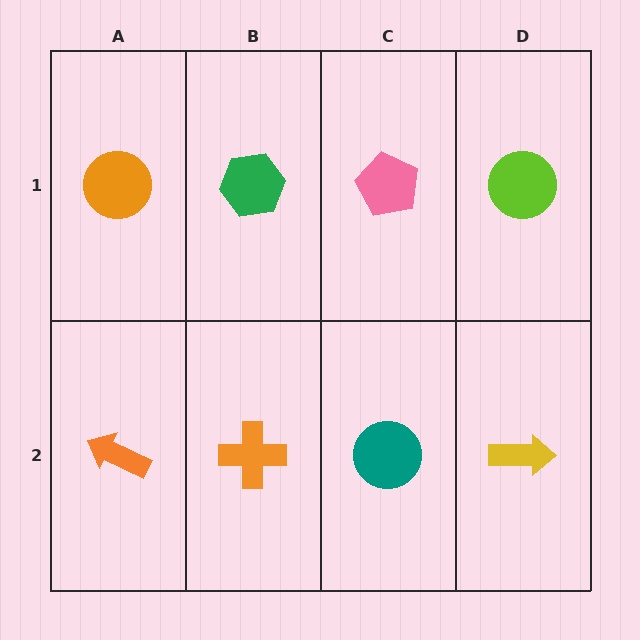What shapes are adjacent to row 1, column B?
An orange cross (row 2, column B), an orange circle (row 1, column A), a pink pentagon (row 1, column C).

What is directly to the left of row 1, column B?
An orange circle.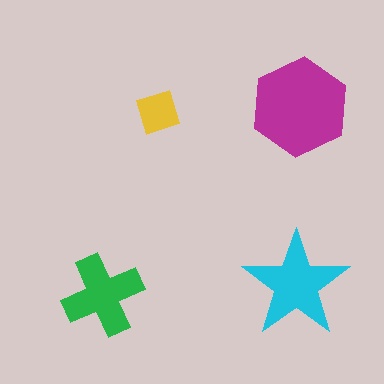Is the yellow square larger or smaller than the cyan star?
Smaller.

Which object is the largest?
The magenta hexagon.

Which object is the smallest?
The yellow square.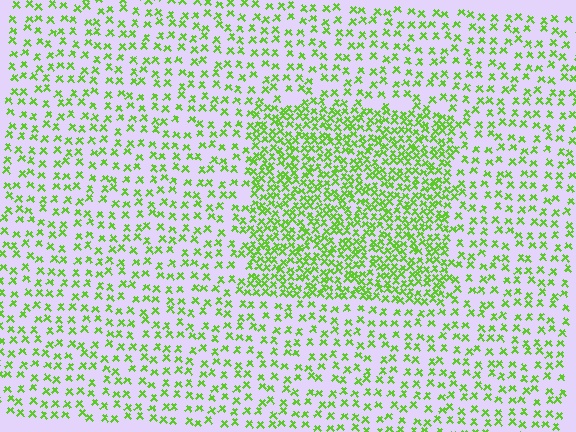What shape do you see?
I see a rectangle.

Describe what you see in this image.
The image contains small lime elements arranged at two different densities. A rectangle-shaped region is visible where the elements are more densely packed than the surrounding area.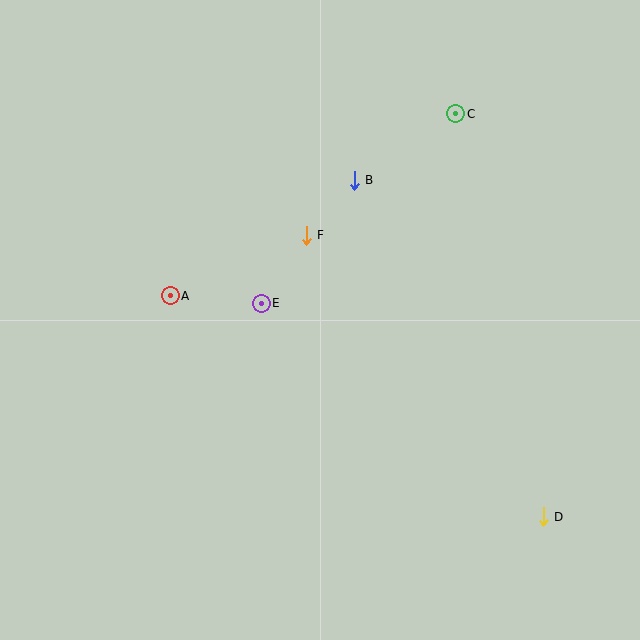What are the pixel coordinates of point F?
Point F is at (306, 235).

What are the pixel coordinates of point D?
Point D is at (543, 517).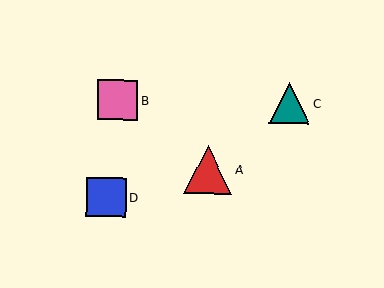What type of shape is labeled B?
Shape B is a pink square.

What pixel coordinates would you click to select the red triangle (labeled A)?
Click at (208, 169) to select the red triangle A.